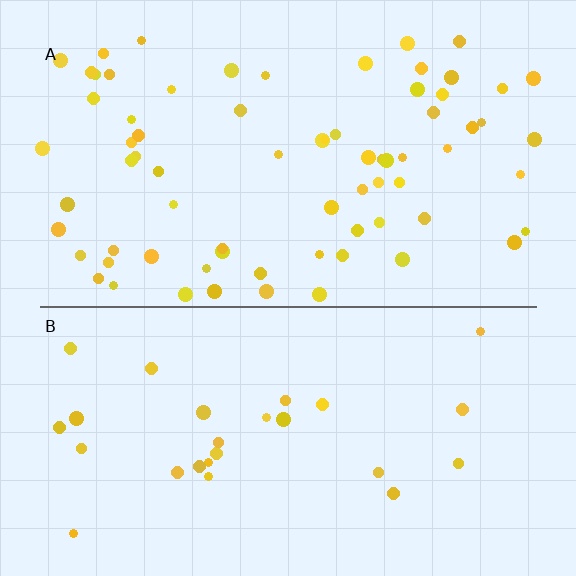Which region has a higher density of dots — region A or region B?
A (the top).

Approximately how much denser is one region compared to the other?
Approximately 2.7× — region A over region B.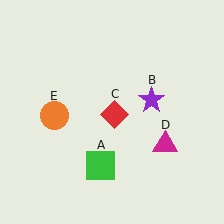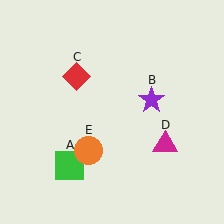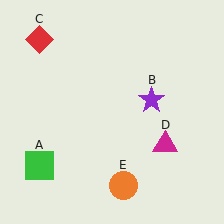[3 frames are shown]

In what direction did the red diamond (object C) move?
The red diamond (object C) moved up and to the left.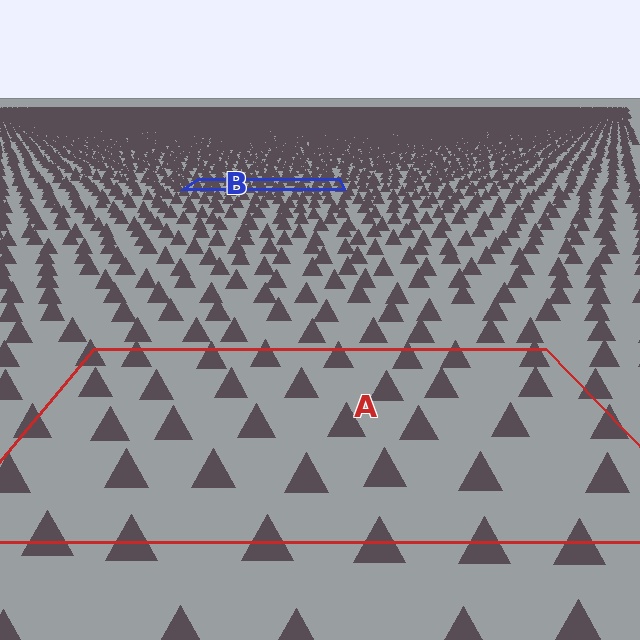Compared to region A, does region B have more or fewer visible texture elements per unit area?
Region B has more texture elements per unit area — they are packed more densely because it is farther away.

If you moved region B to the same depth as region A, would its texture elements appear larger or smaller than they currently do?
They would appear larger. At a closer depth, the same texture elements are projected at a bigger on-screen size.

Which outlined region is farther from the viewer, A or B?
Region B is farther from the viewer — the texture elements inside it appear smaller and more densely packed.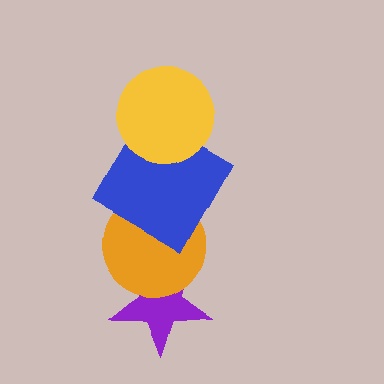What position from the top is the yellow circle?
The yellow circle is 1st from the top.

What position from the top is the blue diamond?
The blue diamond is 2nd from the top.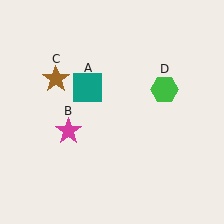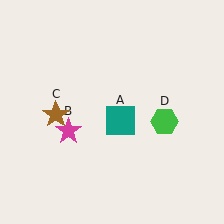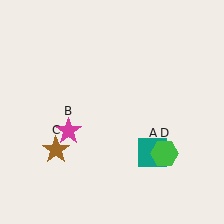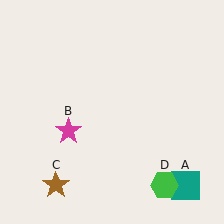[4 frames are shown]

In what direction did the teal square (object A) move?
The teal square (object A) moved down and to the right.